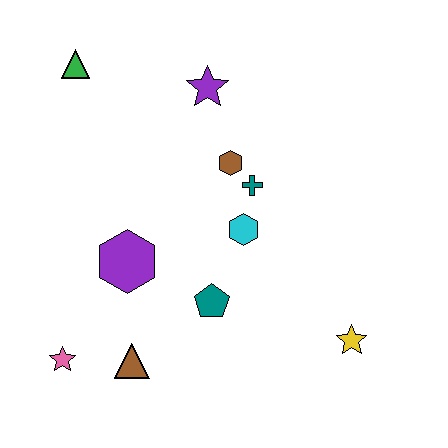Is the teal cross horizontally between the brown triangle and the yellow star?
Yes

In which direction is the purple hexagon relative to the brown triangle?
The purple hexagon is above the brown triangle.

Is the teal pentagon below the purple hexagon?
Yes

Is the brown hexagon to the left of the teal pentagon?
No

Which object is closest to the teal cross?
The brown hexagon is closest to the teal cross.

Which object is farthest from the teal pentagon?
The green triangle is farthest from the teal pentagon.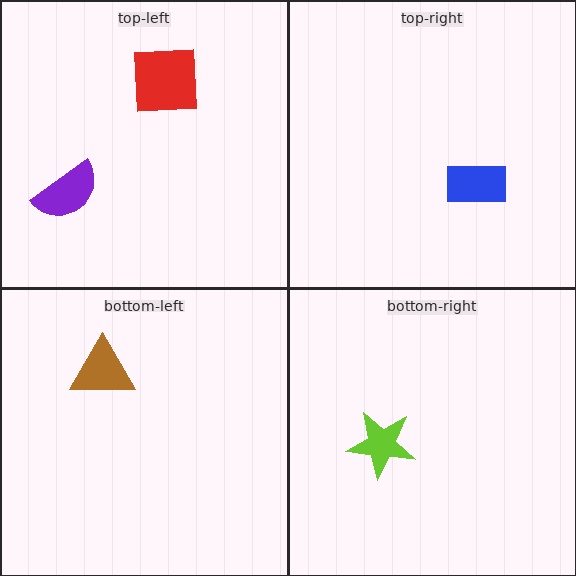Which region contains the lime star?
The bottom-right region.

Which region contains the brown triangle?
The bottom-left region.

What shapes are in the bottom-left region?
The brown triangle.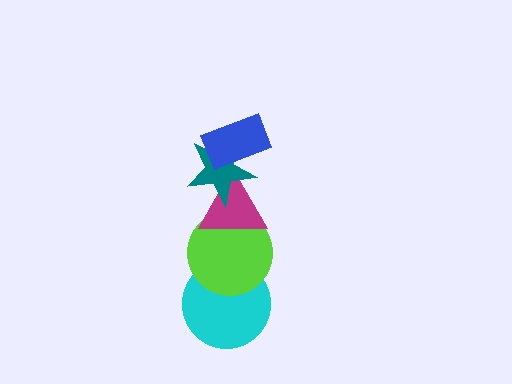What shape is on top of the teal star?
The blue rectangle is on top of the teal star.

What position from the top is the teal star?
The teal star is 2nd from the top.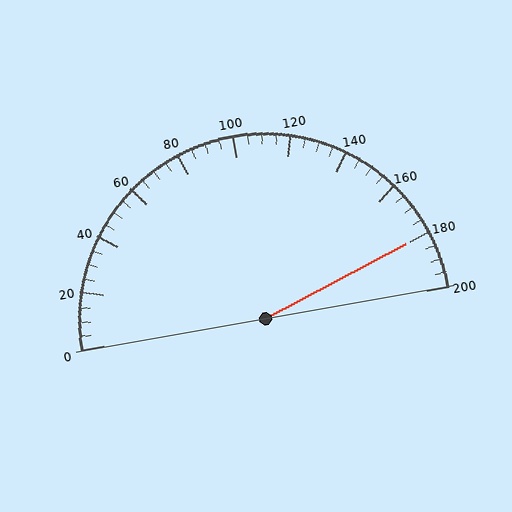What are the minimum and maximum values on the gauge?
The gauge ranges from 0 to 200.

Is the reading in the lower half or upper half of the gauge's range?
The reading is in the upper half of the range (0 to 200).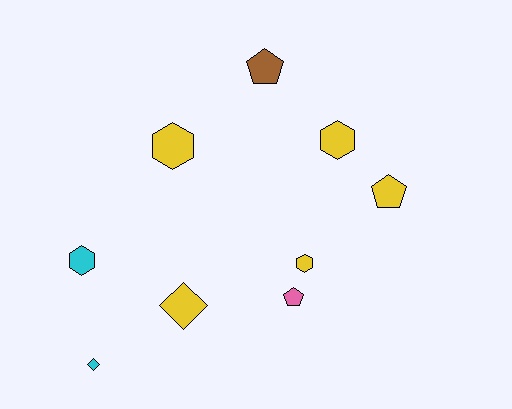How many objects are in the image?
There are 9 objects.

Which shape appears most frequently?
Hexagon, with 4 objects.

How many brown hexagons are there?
There are no brown hexagons.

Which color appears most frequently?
Yellow, with 5 objects.